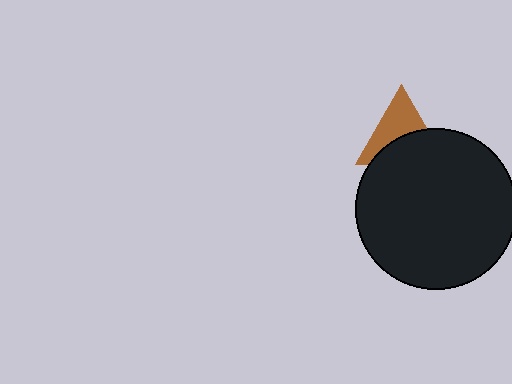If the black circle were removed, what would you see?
You would see the complete brown triangle.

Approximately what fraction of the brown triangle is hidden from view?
Roughly 49% of the brown triangle is hidden behind the black circle.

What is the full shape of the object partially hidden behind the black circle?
The partially hidden object is a brown triangle.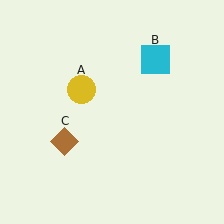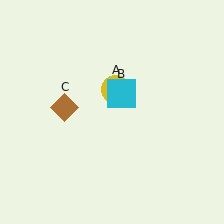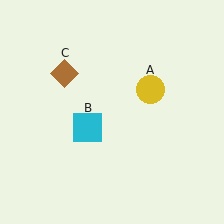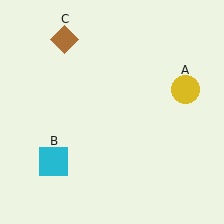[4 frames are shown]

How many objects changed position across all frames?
3 objects changed position: yellow circle (object A), cyan square (object B), brown diamond (object C).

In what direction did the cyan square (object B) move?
The cyan square (object B) moved down and to the left.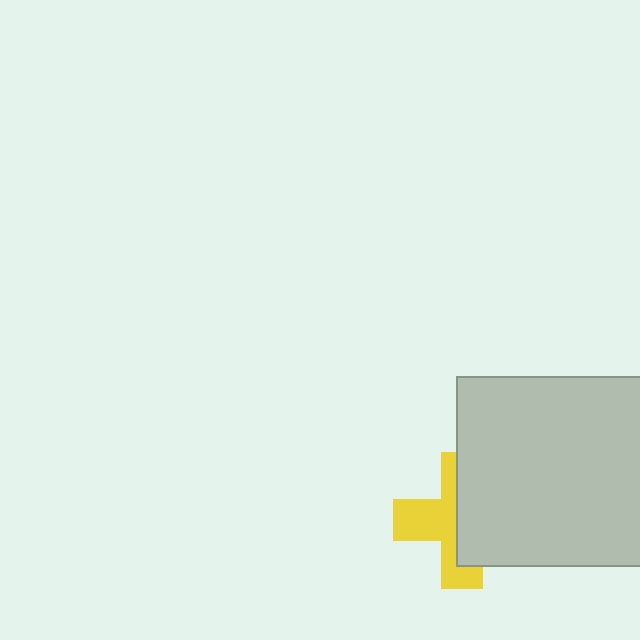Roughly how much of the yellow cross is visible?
About half of it is visible (roughly 46%).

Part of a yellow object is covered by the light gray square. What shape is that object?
It is a cross.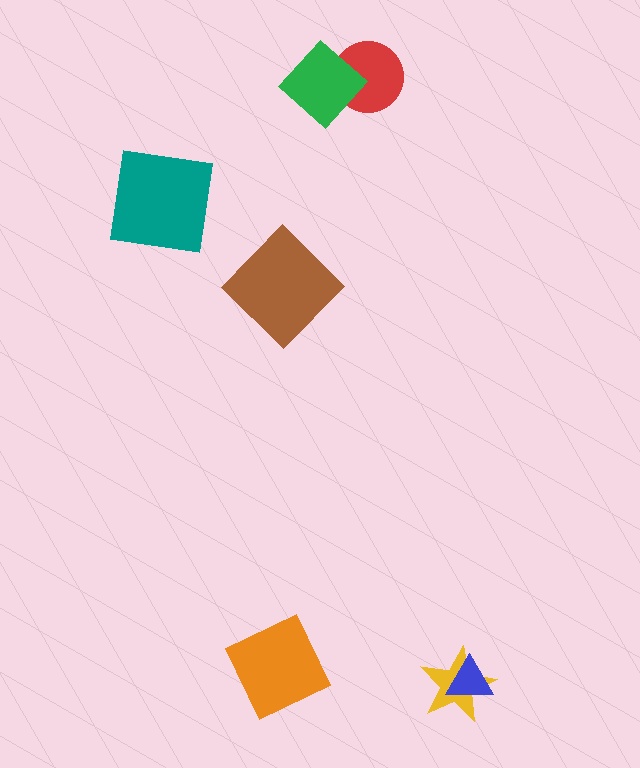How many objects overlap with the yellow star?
1 object overlaps with the yellow star.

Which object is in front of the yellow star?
The blue triangle is in front of the yellow star.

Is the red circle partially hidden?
Yes, it is partially covered by another shape.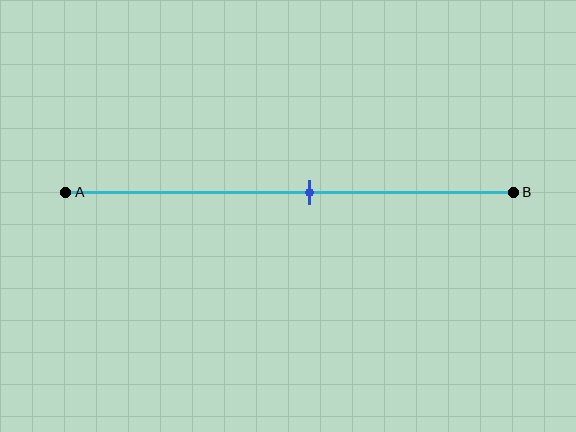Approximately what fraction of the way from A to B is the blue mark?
The blue mark is approximately 55% of the way from A to B.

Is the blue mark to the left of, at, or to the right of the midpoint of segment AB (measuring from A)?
The blue mark is to the right of the midpoint of segment AB.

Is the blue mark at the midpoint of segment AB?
No, the mark is at about 55% from A, not at the 50% midpoint.